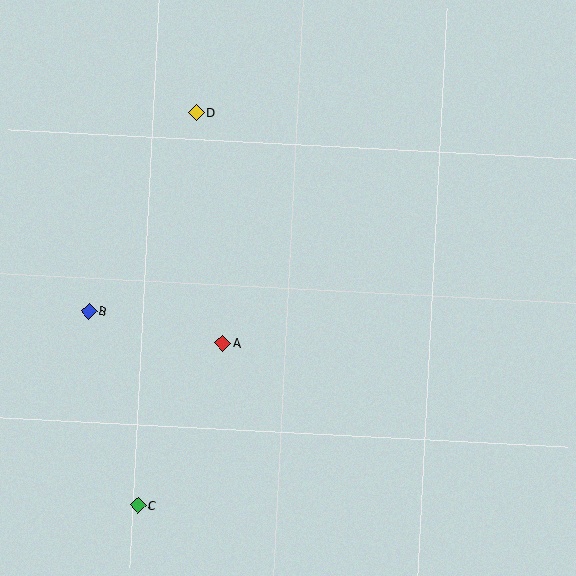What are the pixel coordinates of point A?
Point A is at (223, 343).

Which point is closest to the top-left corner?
Point D is closest to the top-left corner.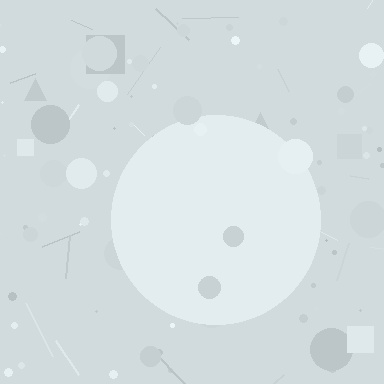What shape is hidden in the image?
A circle is hidden in the image.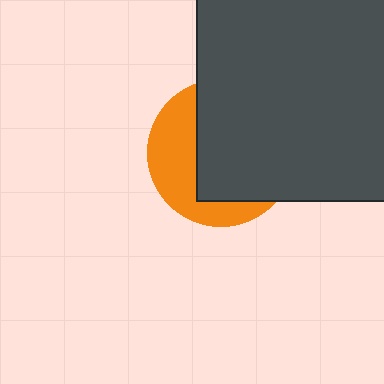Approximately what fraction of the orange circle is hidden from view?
Roughly 62% of the orange circle is hidden behind the dark gray square.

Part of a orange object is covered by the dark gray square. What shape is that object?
It is a circle.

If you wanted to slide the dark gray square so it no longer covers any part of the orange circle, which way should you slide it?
Slide it right — that is the most direct way to separate the two shapes.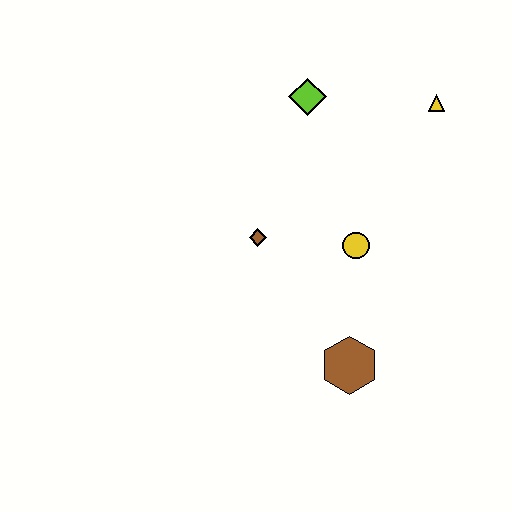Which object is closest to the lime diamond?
The yellow triangle is closest to the lime diamond.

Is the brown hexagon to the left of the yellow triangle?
Yes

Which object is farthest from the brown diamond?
The yellow triangle is farthest from the brown diamond.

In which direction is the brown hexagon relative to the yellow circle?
The brown hexagon is below the yellow circle.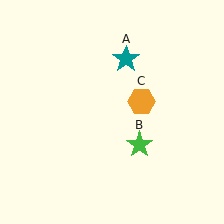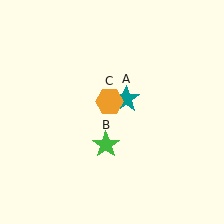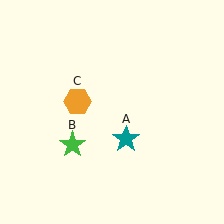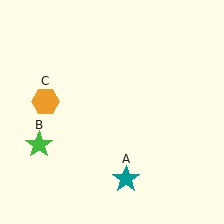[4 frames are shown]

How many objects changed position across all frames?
3 objects changed position: teal star (object A), green star (object B), orange hexagon (object C).